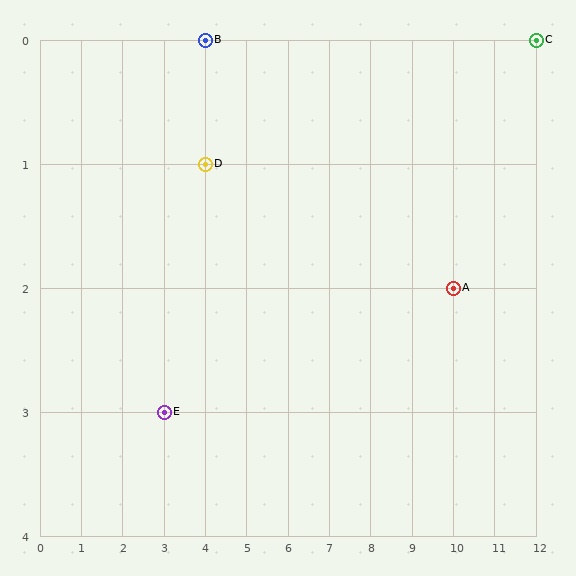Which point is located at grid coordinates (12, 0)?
Point C is at (12, 0).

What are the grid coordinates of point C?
Point C is at grid coordinates (12, 0).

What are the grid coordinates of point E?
Point E is at grid coordinates (3, 3).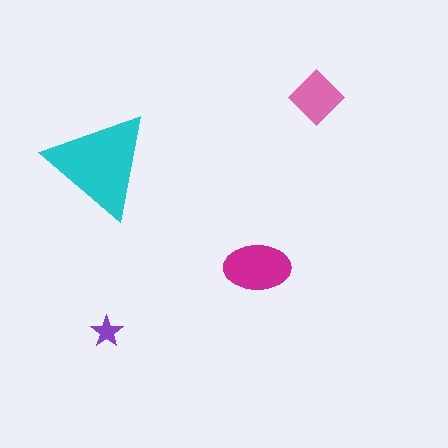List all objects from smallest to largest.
The purple star, the pink diamond, the magenta ellipse, the cyan triangle.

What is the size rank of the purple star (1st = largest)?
4th.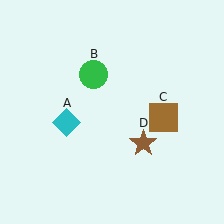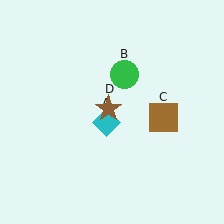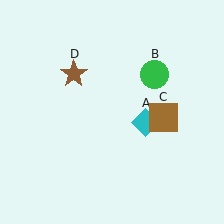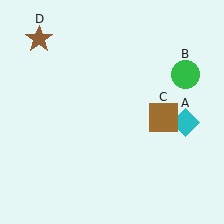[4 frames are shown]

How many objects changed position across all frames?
3 objects changed position: cyan diamond (object A), green circle (object B), brown star (object D).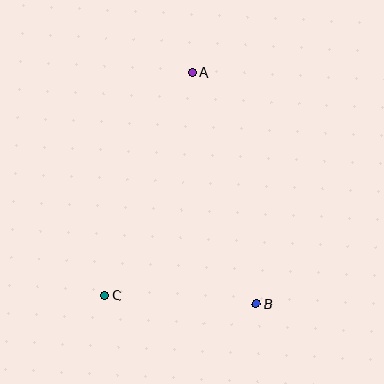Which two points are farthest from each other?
Points A and B are farthest from each other.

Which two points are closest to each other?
Points B and C are closest to each other.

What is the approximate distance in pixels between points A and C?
The distance between A and C is approximately 240 pixels.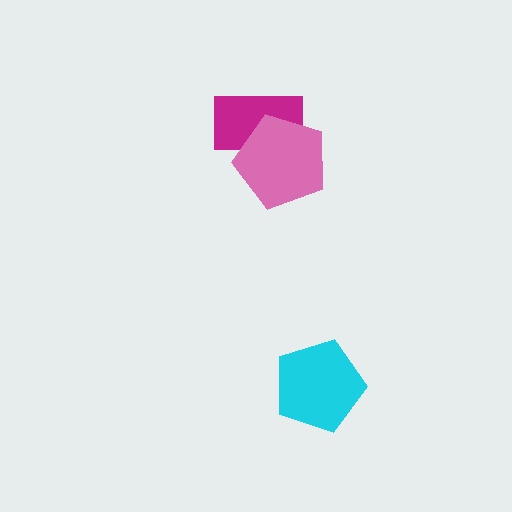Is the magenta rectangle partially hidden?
Yes, it is partially covered by another shape.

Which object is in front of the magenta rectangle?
The pink pentagon is in front of the magenta rectangle.